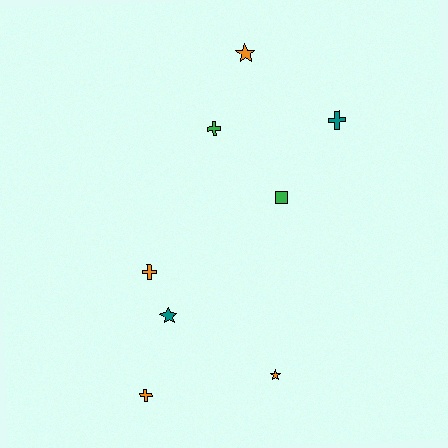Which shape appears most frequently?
Cross, with 4 objects.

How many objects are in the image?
There are 8 objects.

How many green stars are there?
There are no green stars.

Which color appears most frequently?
Orange, with 4 objects.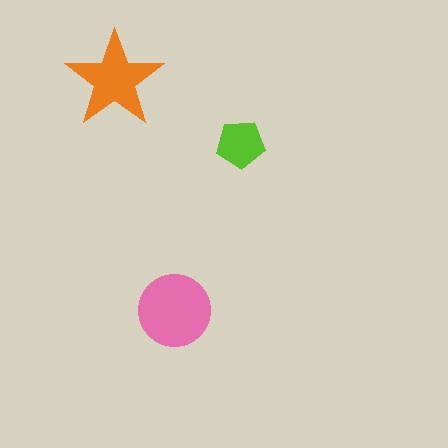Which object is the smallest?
The lime pentagon.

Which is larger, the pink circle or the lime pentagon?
The pink circle.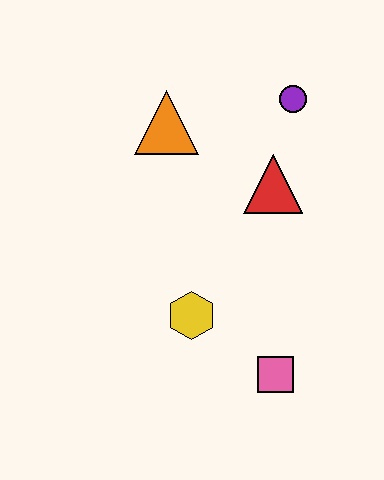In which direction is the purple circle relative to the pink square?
The purple circle is above the pink square.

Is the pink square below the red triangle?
Yes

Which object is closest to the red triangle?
The purple circle is closest to the red triangle.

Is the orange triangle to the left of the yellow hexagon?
Yes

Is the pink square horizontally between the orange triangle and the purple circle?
Yes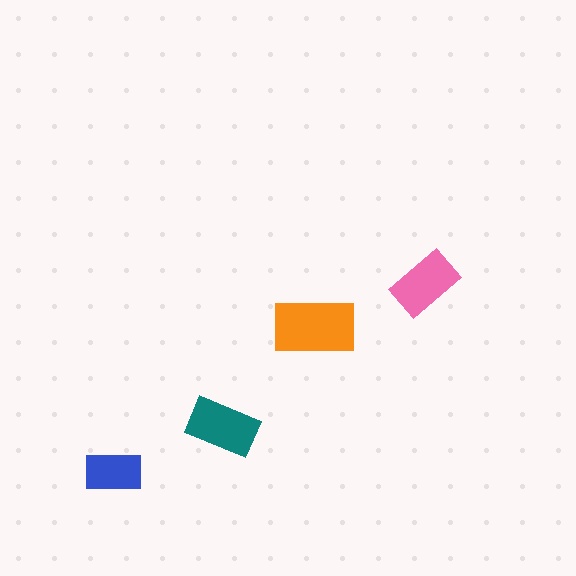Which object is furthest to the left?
The blue rectangle is leftmost.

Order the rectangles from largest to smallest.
the orange one, the teal one, the pink one, the blue one.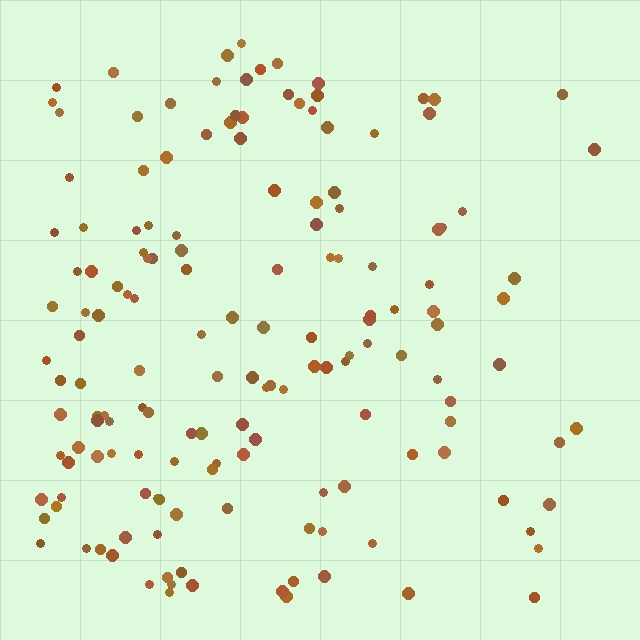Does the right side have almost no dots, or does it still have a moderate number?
Still a moderate number, just noticeably fewer than the left.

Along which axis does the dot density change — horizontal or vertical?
Horizontal.